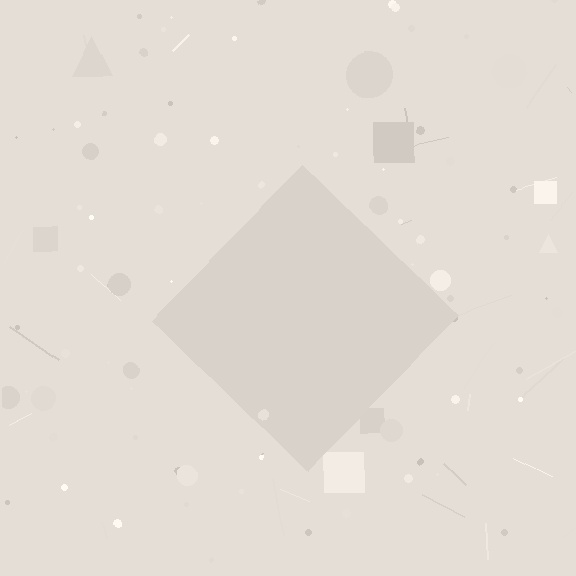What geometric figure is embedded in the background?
A diamond is embedded in the background.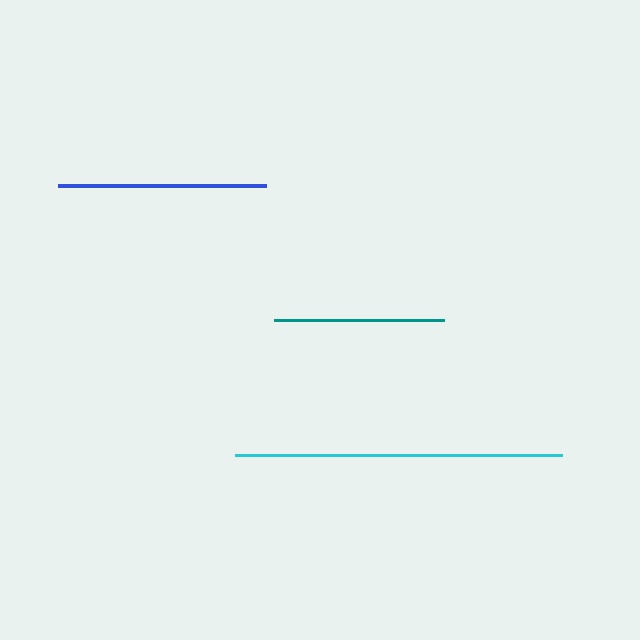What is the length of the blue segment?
The blue segment is approximately 208 pixels long.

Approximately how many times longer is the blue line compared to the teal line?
The blue line is approximately 1.2 times the length of the teal line.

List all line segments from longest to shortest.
From longest to shortest: cyan, blue, teal.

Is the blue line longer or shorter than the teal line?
The blue line is longer than the teal line.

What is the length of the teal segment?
The teal segment is approximately 170 pixels long.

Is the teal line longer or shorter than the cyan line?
The cyan line is longer than the teal line.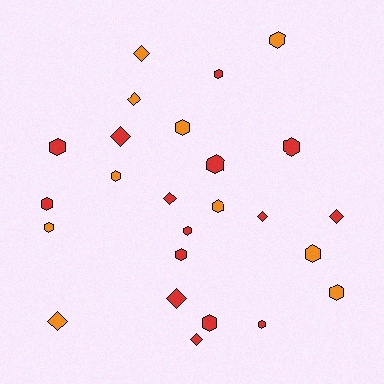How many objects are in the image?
There are 25 objects.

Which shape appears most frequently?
Hexagon, with 16 objects.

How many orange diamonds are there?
There are 3 orange diamonds.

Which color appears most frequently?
Red, with 15 objects.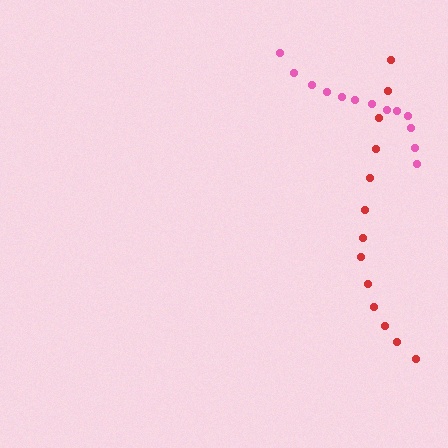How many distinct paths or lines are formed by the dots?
There are 2 distinct paths.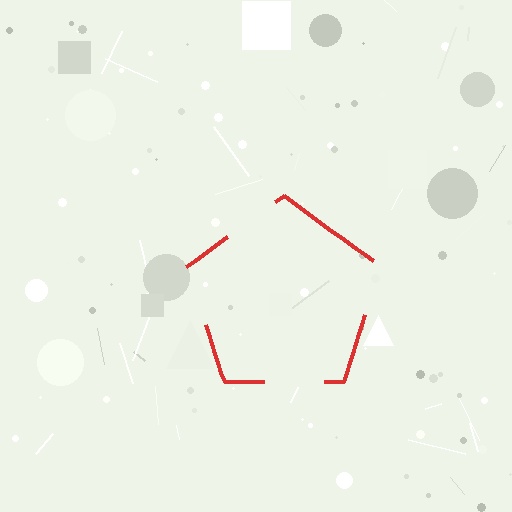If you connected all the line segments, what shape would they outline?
They would outline a pentagon.